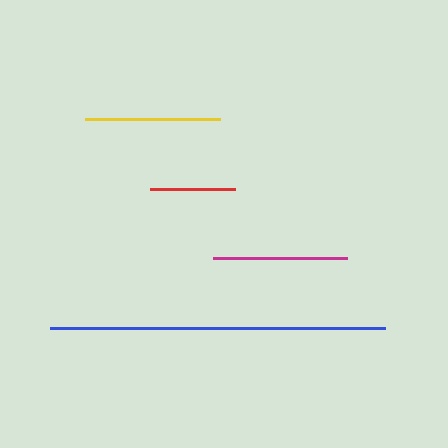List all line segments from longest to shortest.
From longest to shortest: blue, yellow, magenta, red.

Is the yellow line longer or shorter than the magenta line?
The yellow line is longer than the magenta line.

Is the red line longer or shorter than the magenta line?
The magenta line is longer than the red line.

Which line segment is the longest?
The blue line is the longest at approximately 335 pixels.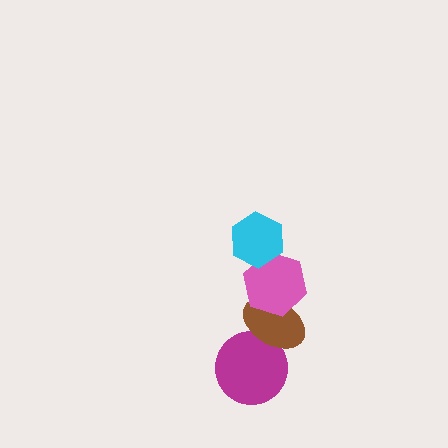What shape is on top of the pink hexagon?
The cyan hexagon is on top of the pink hexagon.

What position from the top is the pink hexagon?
The pink hexagon is 2nd from the top.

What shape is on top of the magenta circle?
The brown ellipse is on top of the magenta circle.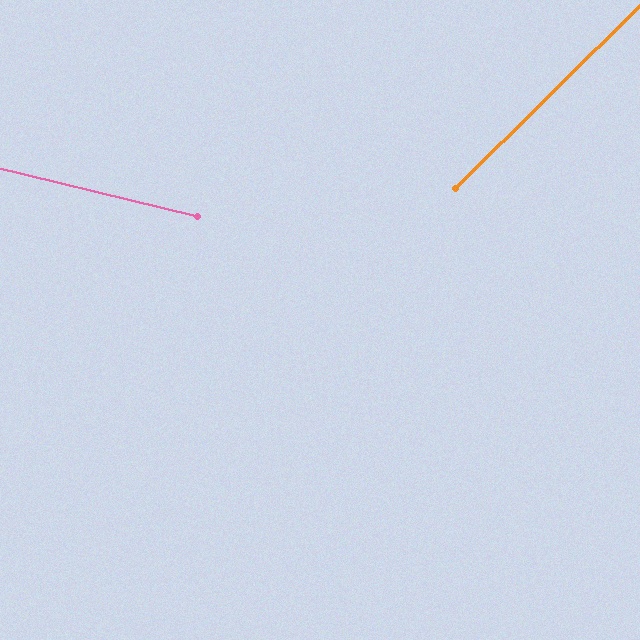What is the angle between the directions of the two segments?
Approximately 58 degrees.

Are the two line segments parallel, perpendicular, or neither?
Neither parallel nor perpendicular — they differ by about 58°.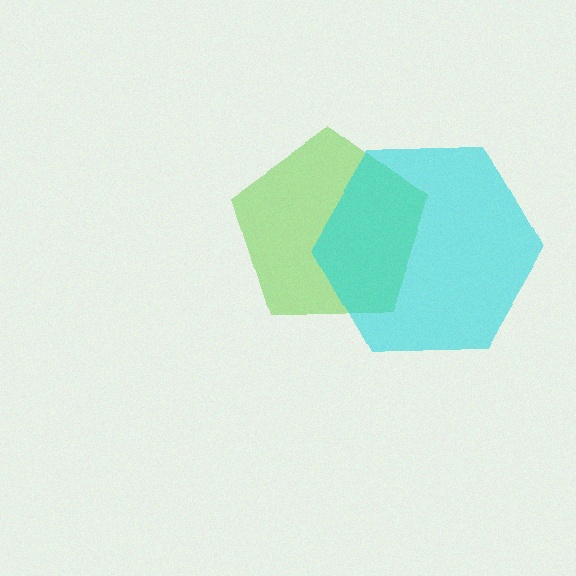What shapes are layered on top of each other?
The layered shapes are: a lime pentagon, a cyan hexagon.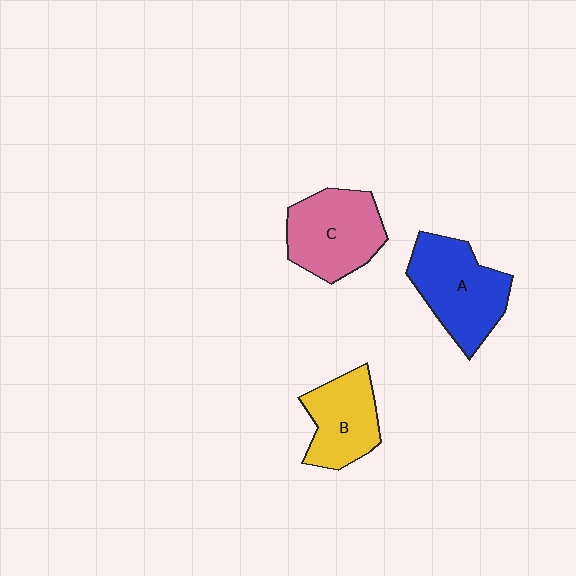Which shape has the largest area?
Shape A (blue).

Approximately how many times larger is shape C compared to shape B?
Approximately 1.2 times.